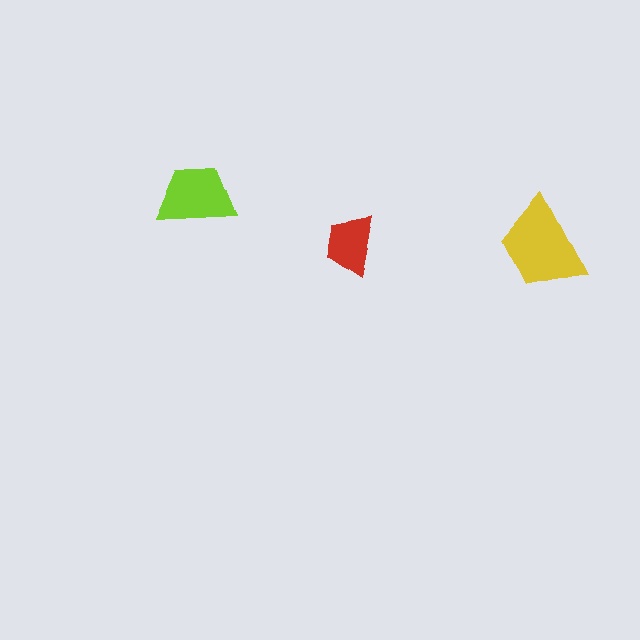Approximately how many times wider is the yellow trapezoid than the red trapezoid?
About 1.5 times wider.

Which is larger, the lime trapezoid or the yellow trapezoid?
The yellow one.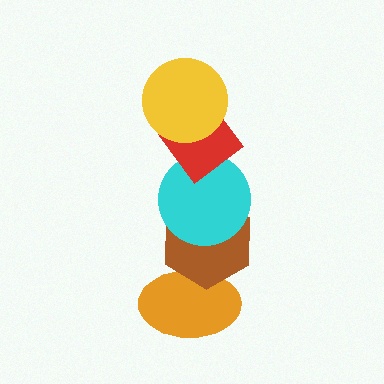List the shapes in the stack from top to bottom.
From top to bottom: the yellow circle, the red diamond, the cyan circle, the brown hexagon, the orange ellipse.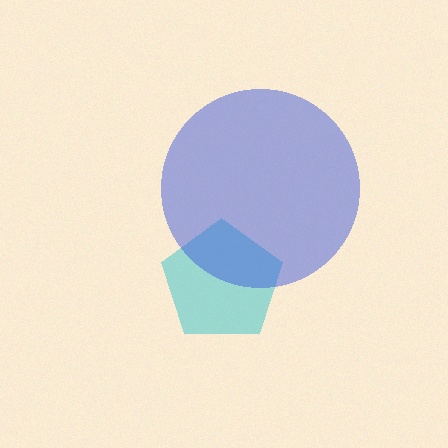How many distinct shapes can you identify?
There are 2 distinct shapes: a cyan pentagon, a blue circle.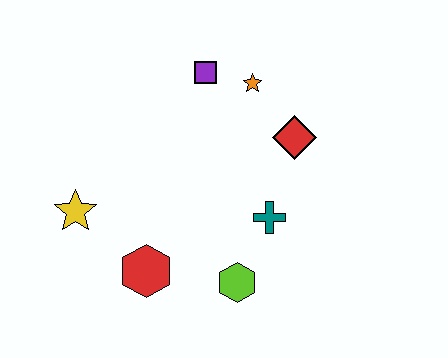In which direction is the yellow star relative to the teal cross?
The yellow star is to the left of the teal cross.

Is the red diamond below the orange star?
Yes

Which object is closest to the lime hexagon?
The teal cross is closest to the lime hexagon.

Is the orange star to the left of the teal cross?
Yes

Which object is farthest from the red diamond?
The yellow star is farthest from the red diamond.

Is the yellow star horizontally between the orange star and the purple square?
No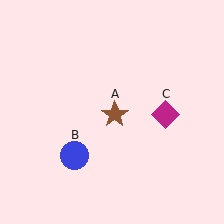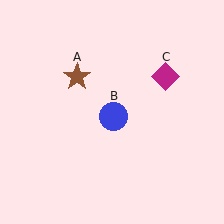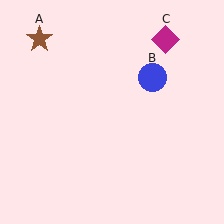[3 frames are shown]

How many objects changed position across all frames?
3 objects changed position: brown star (object A), blue circle (object B), magenta diamond (object C).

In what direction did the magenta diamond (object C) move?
The magenta diamond (object C) moved up.